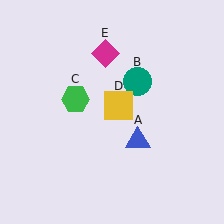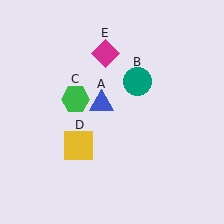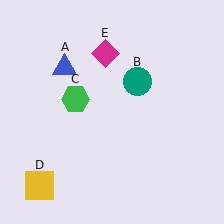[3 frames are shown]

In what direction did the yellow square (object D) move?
The yellow square (object D) moved down and to the left.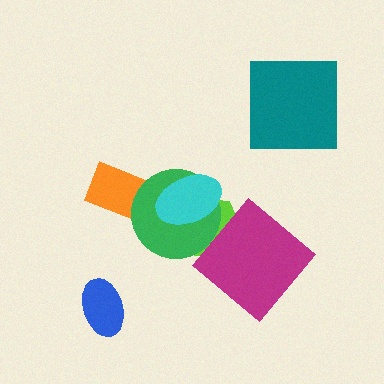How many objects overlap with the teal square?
0 objects overlap with the teal square.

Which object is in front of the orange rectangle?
The green circle is in front of the orange rectangle.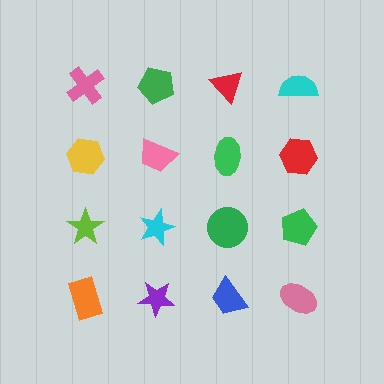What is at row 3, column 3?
A green circle.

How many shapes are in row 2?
4 shapes.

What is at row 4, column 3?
A blue trapezoid.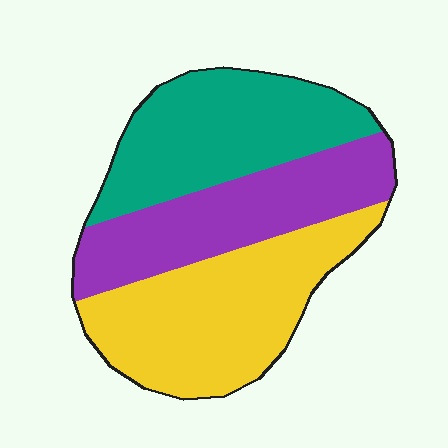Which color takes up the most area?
Yellow, at roughly 40%.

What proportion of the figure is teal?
Teal covers about 30% of the figure.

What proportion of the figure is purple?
Purple covers 30% of the figure.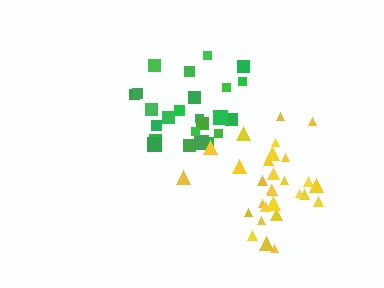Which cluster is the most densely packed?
Green.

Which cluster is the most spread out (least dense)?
Yellow.